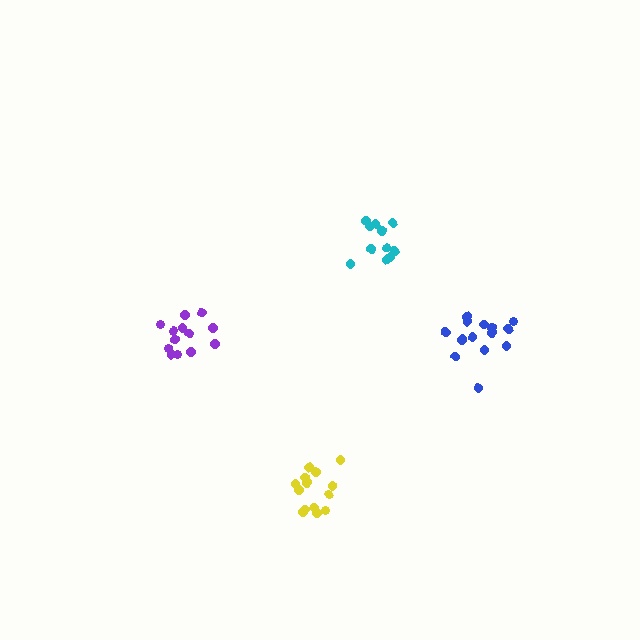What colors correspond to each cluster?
The clusters are colored: purple, cyan, yellow, blue.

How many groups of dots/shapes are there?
There are 4 groups.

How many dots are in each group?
Group 1: 13 dots, Group 2: 11 dots, Group 3: 14 dots, Group 4: 15 dots (53 total).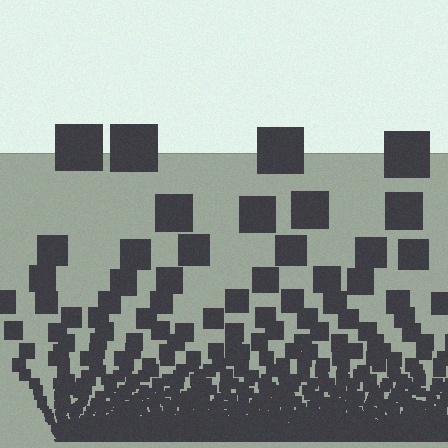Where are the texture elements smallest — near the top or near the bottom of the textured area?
Near the bottom.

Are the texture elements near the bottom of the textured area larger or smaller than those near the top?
Smaller. The gradient is inverted — elements near the bottom are smaller and denser.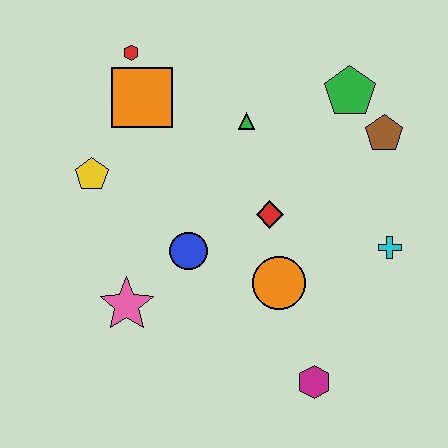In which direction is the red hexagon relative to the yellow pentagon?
The red hexagon is above the yellow pentagon.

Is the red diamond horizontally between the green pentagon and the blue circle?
Yes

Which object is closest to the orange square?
The red hexagon is closest to the orange square.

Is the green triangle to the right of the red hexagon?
Yes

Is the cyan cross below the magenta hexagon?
No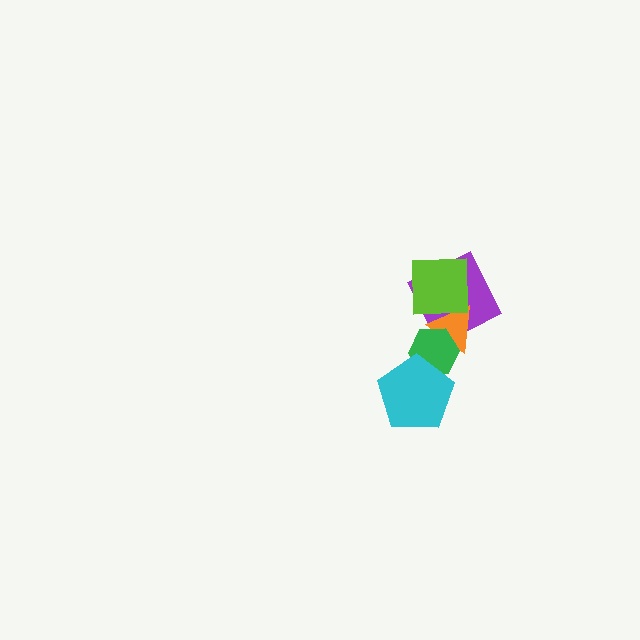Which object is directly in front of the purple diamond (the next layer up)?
The orange triangle is directly in front of the purple diamond.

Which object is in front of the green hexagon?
The cyan pentagon is in front of the green hexagon.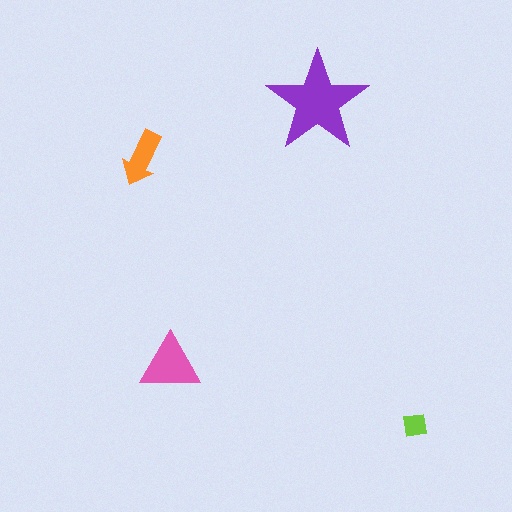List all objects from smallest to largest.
The lime square, the orange arrow, the pink triangle, the purple star.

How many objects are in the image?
There are 4 objects in the image.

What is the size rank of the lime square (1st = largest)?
4th.